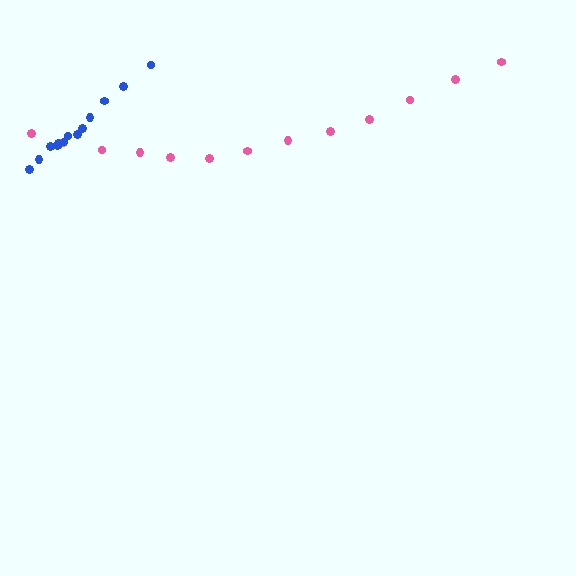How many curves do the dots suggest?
There are 2 distinct paths.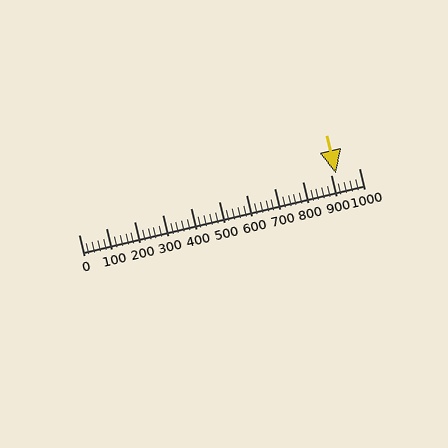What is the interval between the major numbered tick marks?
The major tick marks are spaced 100 units apart.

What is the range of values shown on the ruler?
The ruler shows values from 0 to 1000.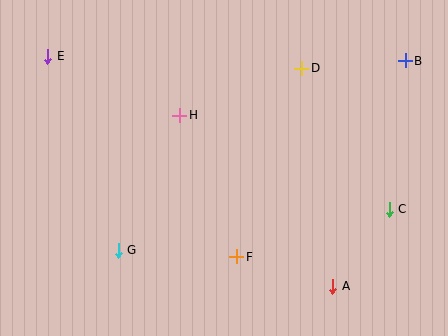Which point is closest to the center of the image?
Point H at (180, 115) is closest to the center.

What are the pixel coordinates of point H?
Point H is at (180, 115).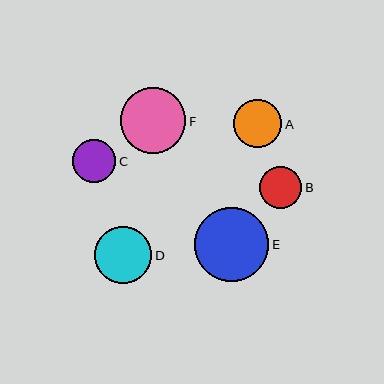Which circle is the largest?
Circle E is the largest with a size of approximately 74 pixels.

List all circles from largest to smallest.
From largest to smallest: E, F, D, A, C, B.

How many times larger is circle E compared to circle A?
Circle E is approximately 1.5 times the size of circle A.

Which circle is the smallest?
Circle B is the smallest with a size of approximately 42 pixels.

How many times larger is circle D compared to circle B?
Circle D is approximately 1.4 times the size of circle B.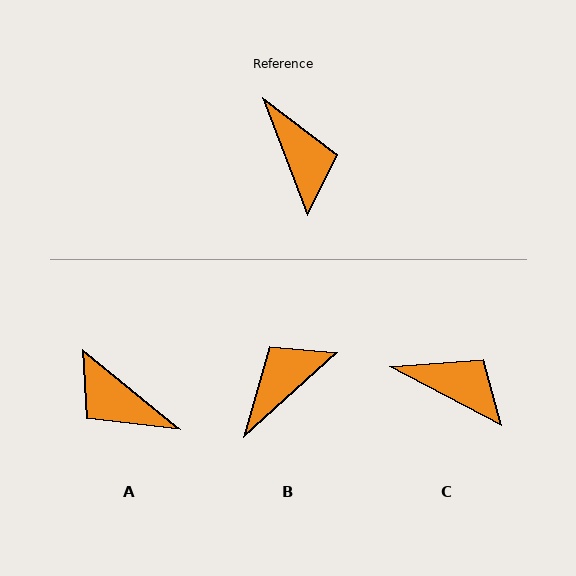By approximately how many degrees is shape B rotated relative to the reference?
Approximately 111 degrees counter-clockwise.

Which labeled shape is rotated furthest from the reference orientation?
A, about 150 degrees away.